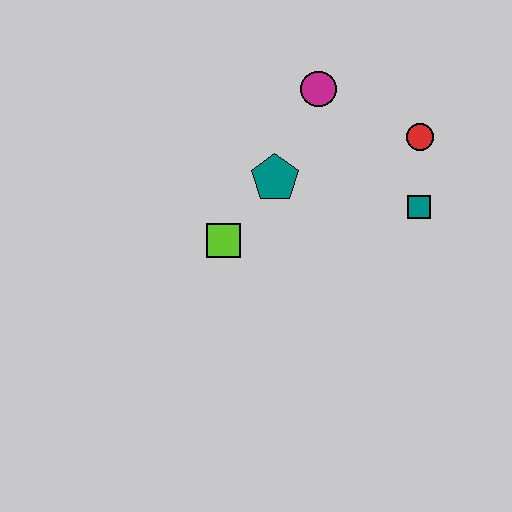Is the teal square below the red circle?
Yes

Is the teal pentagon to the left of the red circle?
Yes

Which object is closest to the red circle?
The teal square is closest to the red circle.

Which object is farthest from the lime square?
The red circle is farthest from the lime square.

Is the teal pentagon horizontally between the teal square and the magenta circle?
No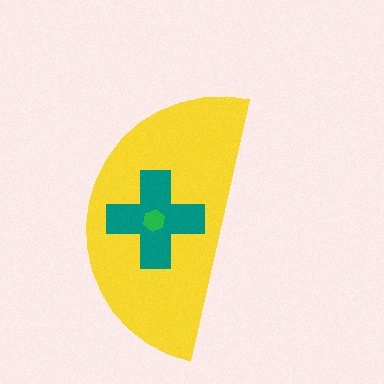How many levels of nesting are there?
3.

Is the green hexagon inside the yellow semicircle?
Yes.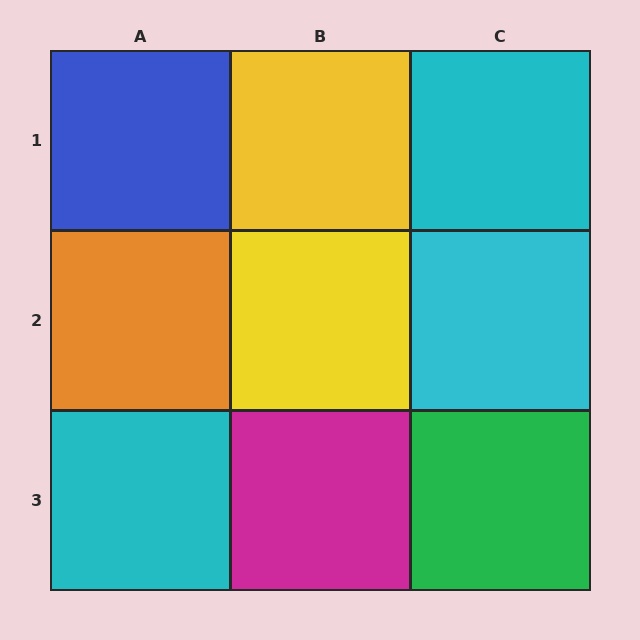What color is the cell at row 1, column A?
Blue.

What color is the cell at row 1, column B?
Yellow.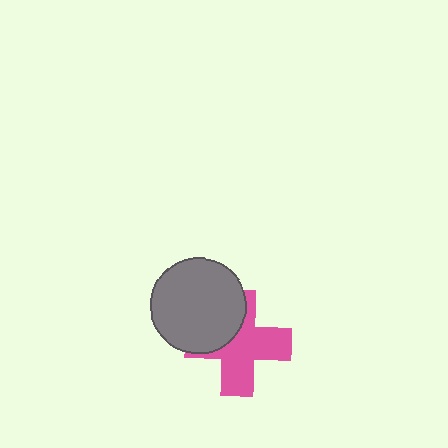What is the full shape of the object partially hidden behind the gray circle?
The partially hidden object is a pink cross.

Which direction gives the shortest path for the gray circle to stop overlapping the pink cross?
Moving toward the upper-left gives the shortest separation.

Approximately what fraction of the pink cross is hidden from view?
Roughly 36% of the pink cross is hidden behind the gray circle.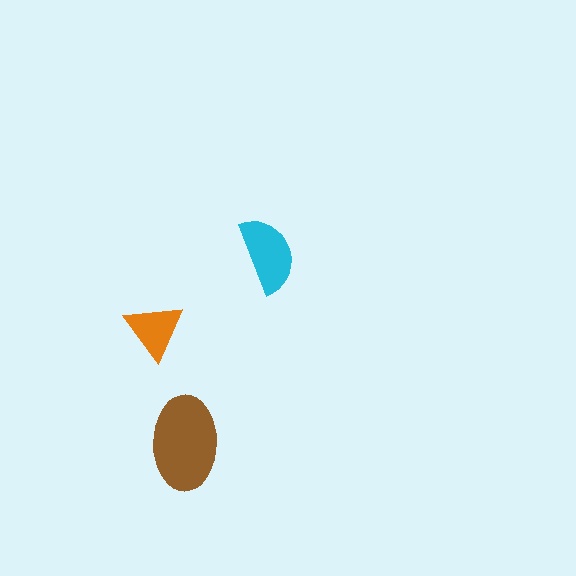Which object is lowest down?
The brown ellipse is bottommost.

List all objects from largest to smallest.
The brown ellipse, the cyan semicircle, the orange triangle.